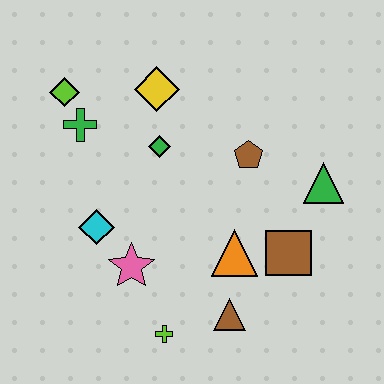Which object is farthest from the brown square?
The lime diamond is farthest from the brown square.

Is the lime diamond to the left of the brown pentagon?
Yes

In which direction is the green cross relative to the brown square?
The green cross is to the left of the brown square.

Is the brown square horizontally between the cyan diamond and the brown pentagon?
No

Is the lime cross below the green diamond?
Yes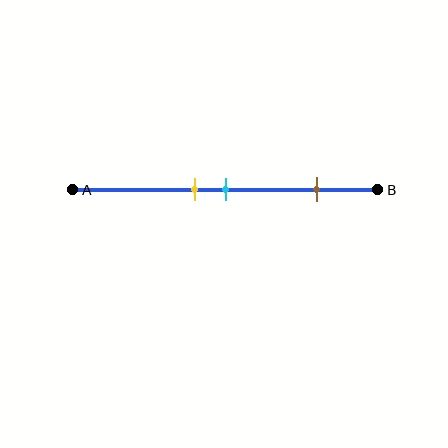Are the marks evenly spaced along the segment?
No, the marks are not evenly spaced.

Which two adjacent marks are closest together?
The yellow and cyan marks are the closest adjacent pair.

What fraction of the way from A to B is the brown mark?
The brown mark is approximately 80% (0.8) of the way from A to B.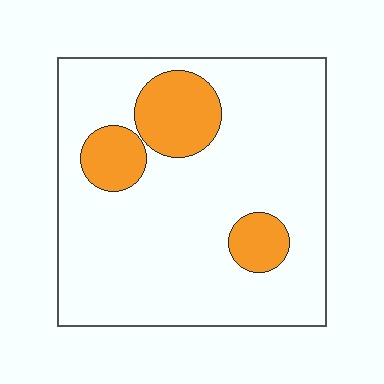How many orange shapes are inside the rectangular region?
3.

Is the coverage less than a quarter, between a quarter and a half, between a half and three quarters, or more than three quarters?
Less than a quarter.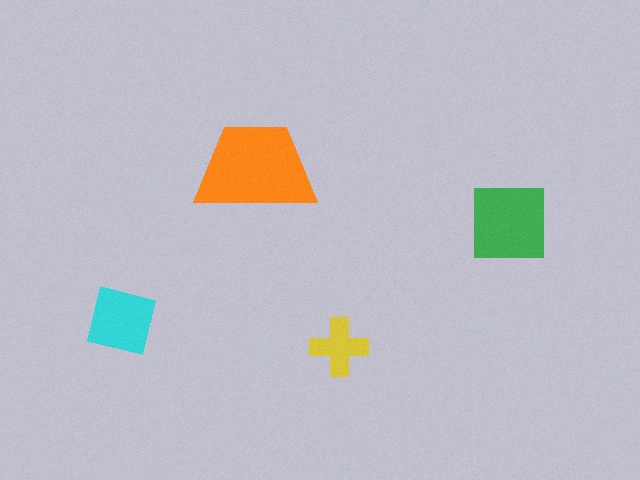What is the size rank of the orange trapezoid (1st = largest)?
1st.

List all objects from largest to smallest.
The orange trapezoid, the green square, the cyan square, the yellow cross.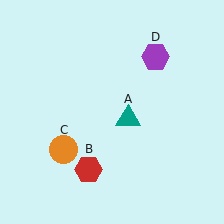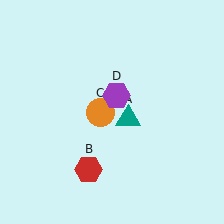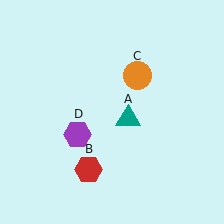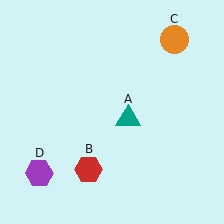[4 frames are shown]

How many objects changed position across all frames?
2 objects changed position: orange circle (object C), purple hexagon (object D).